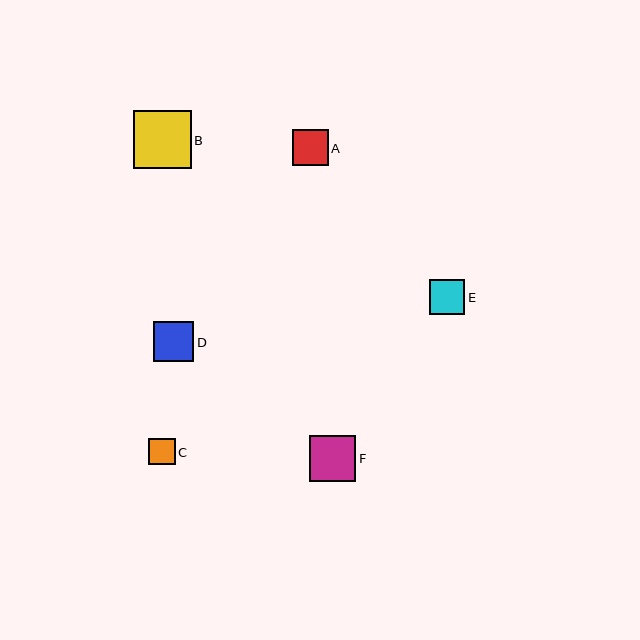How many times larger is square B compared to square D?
Square B is approximately 1.5 times the size of square D.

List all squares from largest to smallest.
From largest to smallest: B, F, D, A, E, C.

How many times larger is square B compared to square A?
Square B is approximately 1.6 times the size of square A.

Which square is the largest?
Square B is the largest with a size of approximately 58 pixels.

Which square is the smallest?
Square C is the smallest with a size of approximately 27 pixels.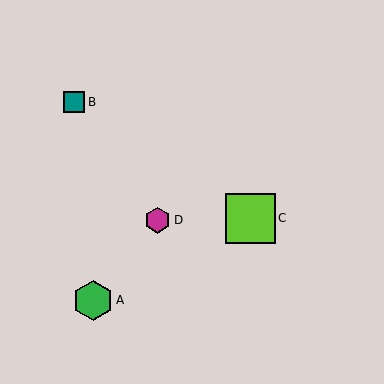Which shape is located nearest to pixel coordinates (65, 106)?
The teal square (labeled B) at (74, 102) is nearest to that location.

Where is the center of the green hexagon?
The center of the green hexagon is at (93, 300).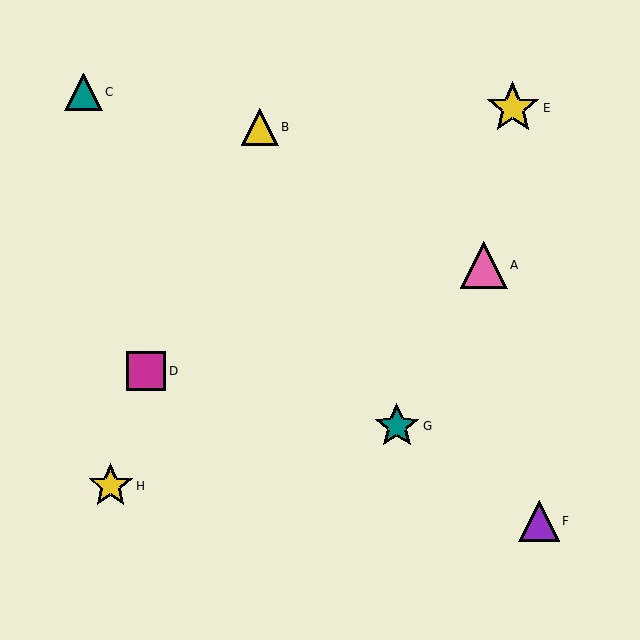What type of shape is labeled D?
Shape D is a magenta square.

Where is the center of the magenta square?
The center of the magenta square is at (146, 371).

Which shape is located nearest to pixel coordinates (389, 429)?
The teal star (labeled G) at (397, 426) is nearest to that location.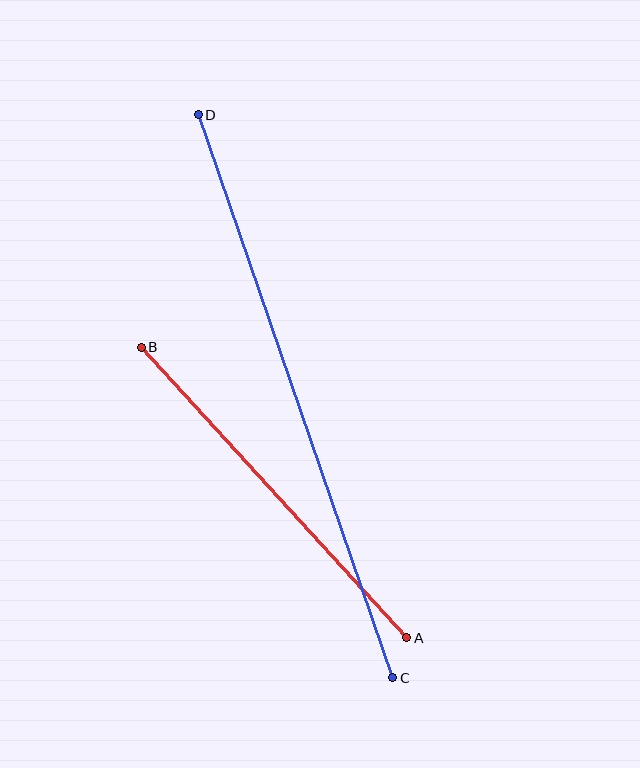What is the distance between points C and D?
The distance is approximately 596 pixels.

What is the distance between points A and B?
The distance is approximately 394 pixels.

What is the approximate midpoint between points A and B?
The midpoint is at approximately (274, 492) pixels.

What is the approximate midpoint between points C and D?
The midpoint is at approximately (296, 396) pixels.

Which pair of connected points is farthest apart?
Points C and D are farthest apart.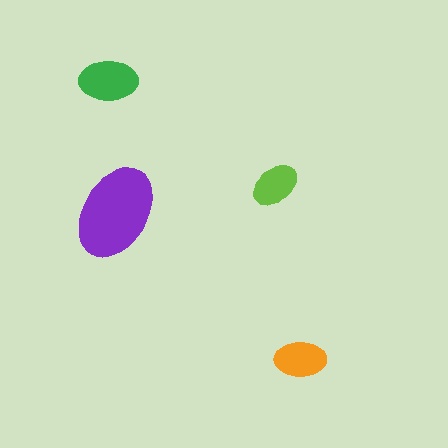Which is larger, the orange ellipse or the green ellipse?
The green one.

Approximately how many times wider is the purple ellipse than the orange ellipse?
About 2 times wider.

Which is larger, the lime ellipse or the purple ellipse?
The purple one.